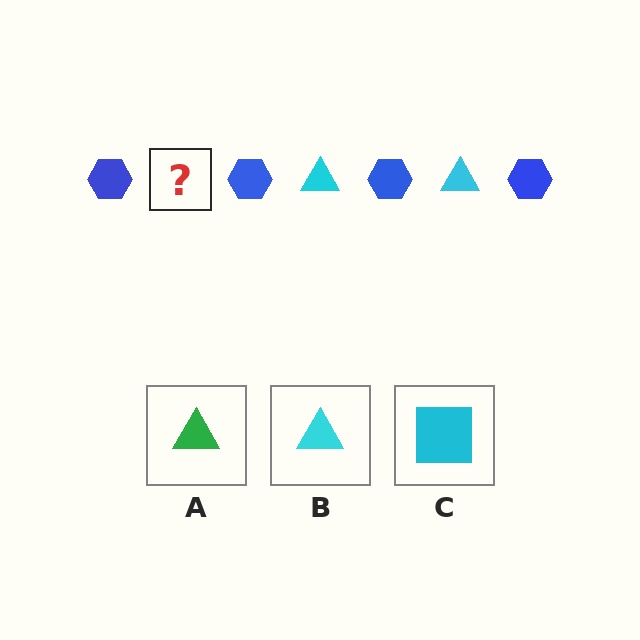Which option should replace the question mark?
Option B.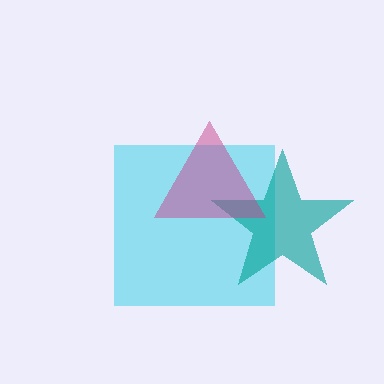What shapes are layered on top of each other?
The layered shapes are: a cyan square, a teal star, a magenta triangle.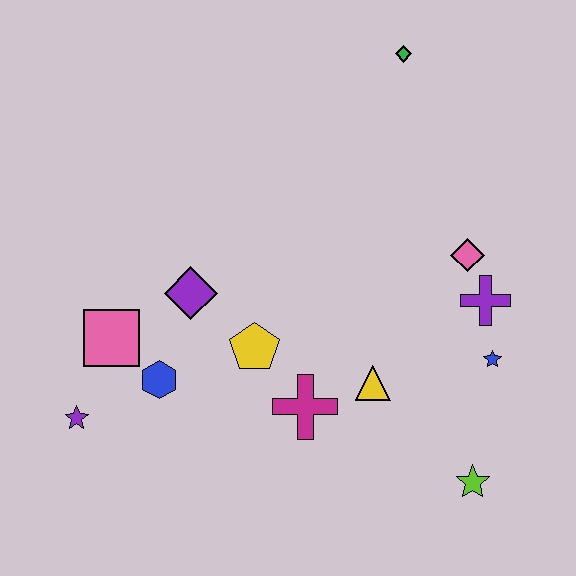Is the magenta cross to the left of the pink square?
No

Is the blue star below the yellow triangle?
No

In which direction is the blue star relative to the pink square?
The blue star is to the right of the pink square.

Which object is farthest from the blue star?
The purple star is farthest from the blue star.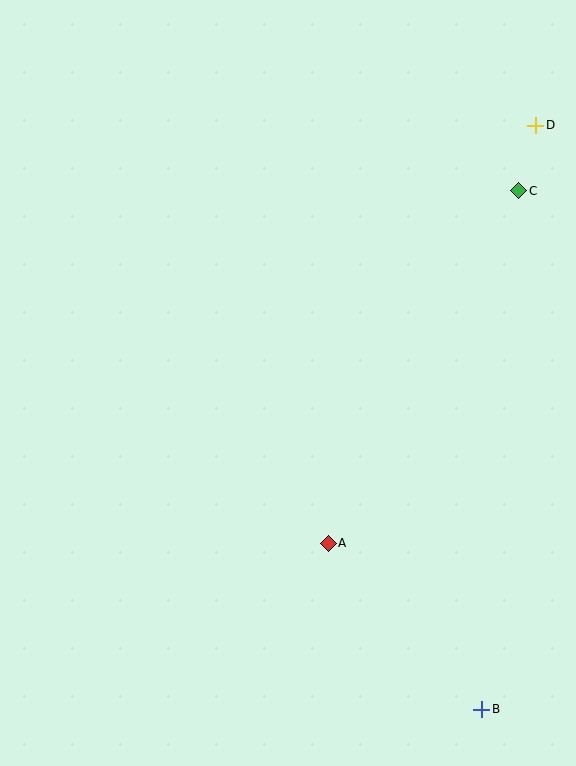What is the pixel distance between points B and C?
The distance between B and C is 520 pixels.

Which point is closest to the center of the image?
Point A at (328, 543) is closest to the center.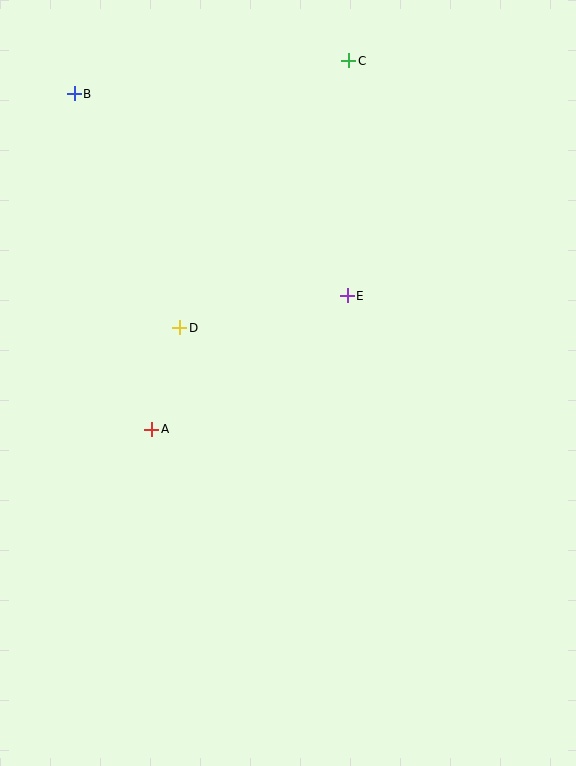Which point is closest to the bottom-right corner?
Point E is closest to the bottom-right corner.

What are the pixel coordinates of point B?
Point B is at (74, 94).